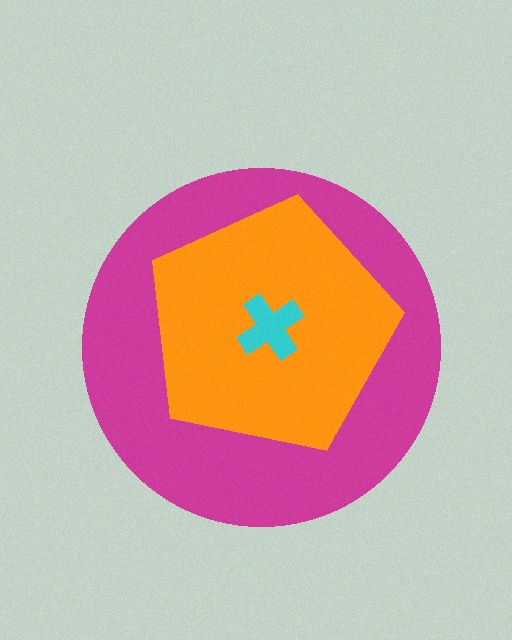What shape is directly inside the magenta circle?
The orange pentagon.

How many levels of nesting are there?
3.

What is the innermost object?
The cyan cross.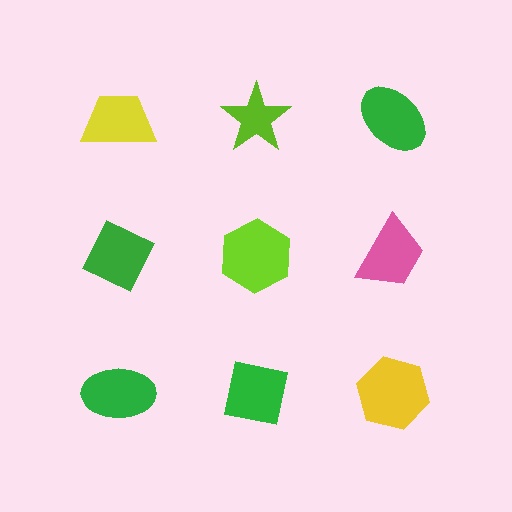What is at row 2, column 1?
A green diamond.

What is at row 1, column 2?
A lime star.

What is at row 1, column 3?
A green ellipse.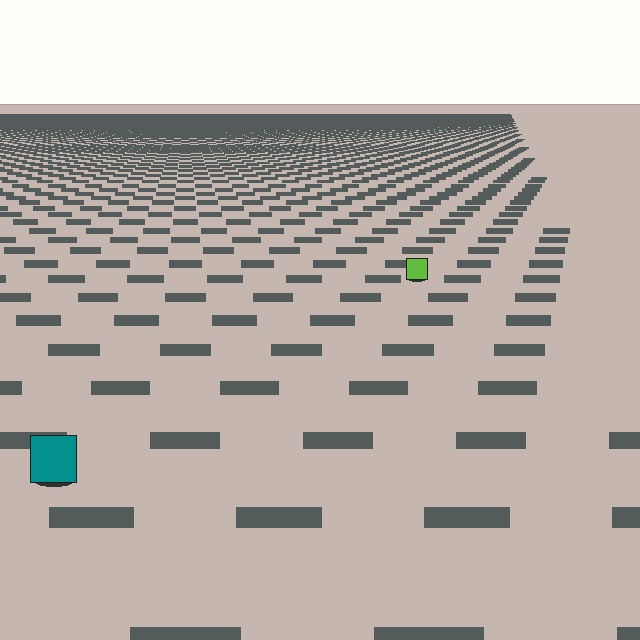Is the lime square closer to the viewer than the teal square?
No. The teal square is closer — you can tell from the texture gradient: the ground texture is coarser near it.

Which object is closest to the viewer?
The teal square is closest. The texture marks near it are larger and more spread out.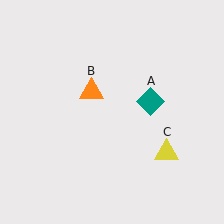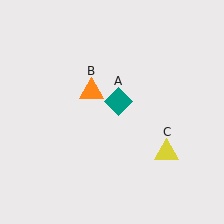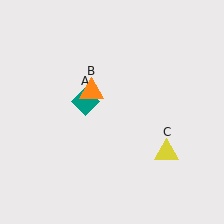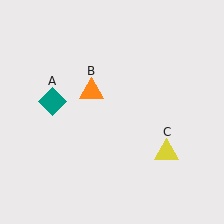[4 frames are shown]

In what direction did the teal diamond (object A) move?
The teal diamond (object A) moved left.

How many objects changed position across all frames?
1 object changed position: teal diamond (object A).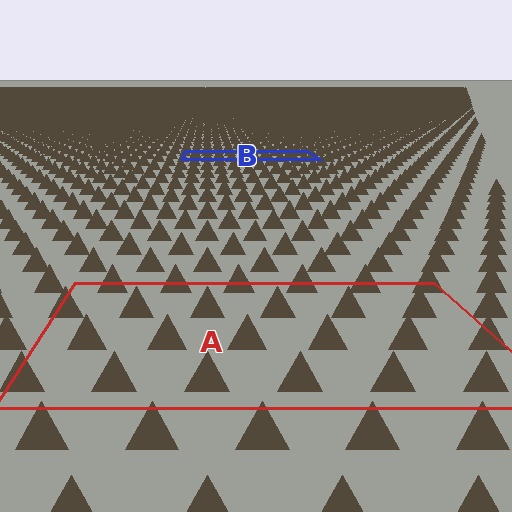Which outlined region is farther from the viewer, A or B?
Region B is farther from the viewer — the texture elements inside it appear smaller and more densely packed.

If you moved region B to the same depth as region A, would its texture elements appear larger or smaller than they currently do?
They would appear larger. At a closer depth, the same texture elements are projected at a bigger on-screen size.